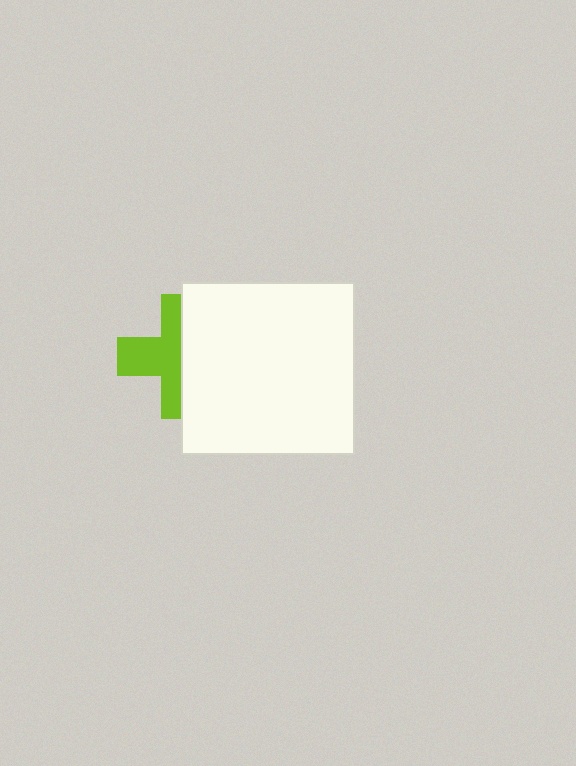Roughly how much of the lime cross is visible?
About half of it is visible (roughly 52%).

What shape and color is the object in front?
The object in front is a white square.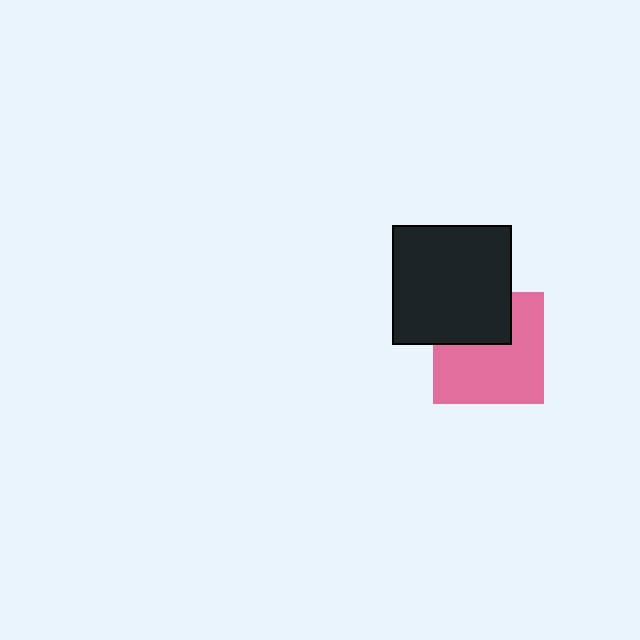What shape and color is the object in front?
The object in front is a black square.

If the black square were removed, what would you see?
You would see the complete pink square.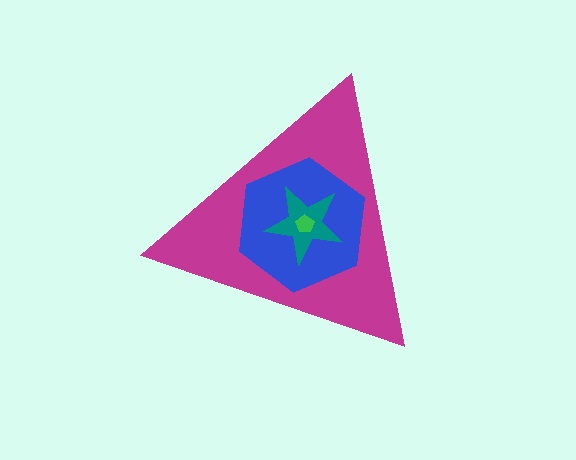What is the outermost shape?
The magenta triangle.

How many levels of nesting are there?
4.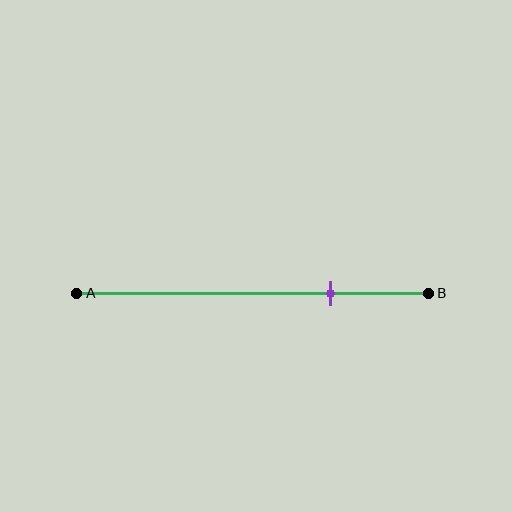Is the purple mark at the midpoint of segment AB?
No, the mark is at about 70% from A, not at the 50% midpoint.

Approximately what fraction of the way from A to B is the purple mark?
The purple mark is approximately 70% of the way from A to B.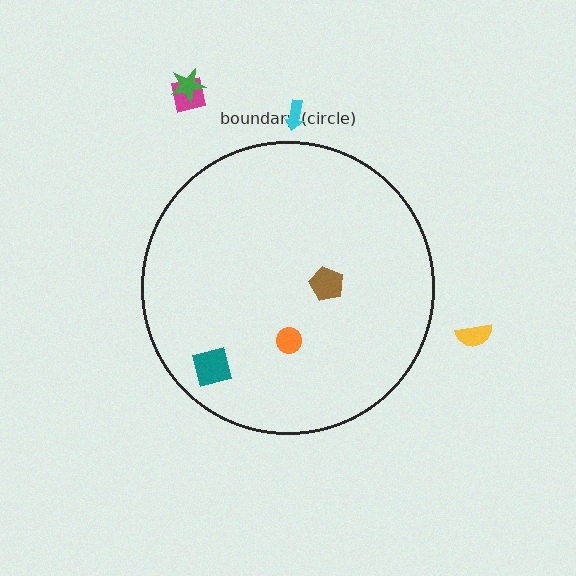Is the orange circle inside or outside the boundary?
Inside.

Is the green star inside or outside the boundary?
Outside.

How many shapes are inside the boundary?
3 inside, 4 outside.